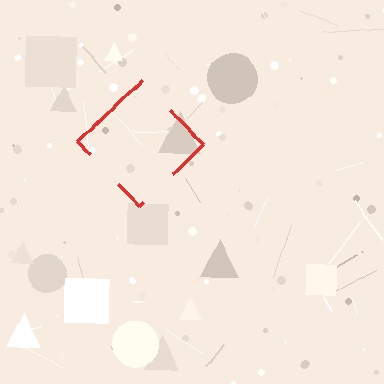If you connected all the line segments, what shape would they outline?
They would outline a diamond.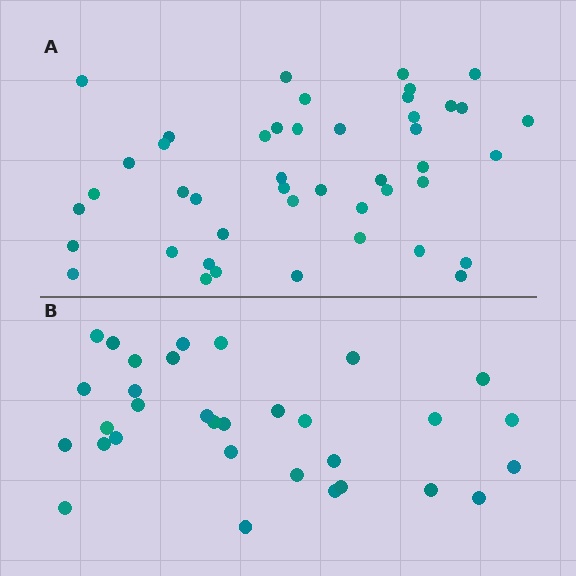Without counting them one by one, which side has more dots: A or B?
Region A (the top region) has more dots.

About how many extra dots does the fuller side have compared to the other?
Region A has approximately 15 more dots than region B.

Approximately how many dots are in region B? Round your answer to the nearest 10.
About 30 dots. (The exact count is 32, which rounds to 30.)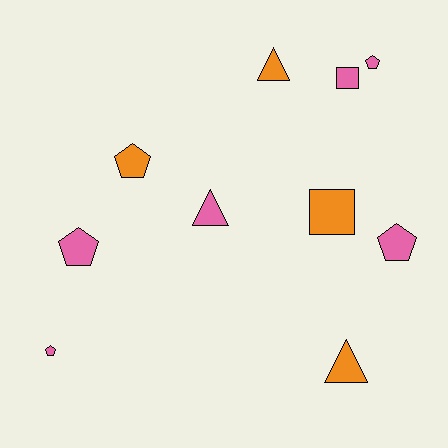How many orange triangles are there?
There are 2 orange triangles.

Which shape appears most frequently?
Pentagon, with 5 objects.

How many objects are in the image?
There are 10 objects.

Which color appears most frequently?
Pink, with 6 objects.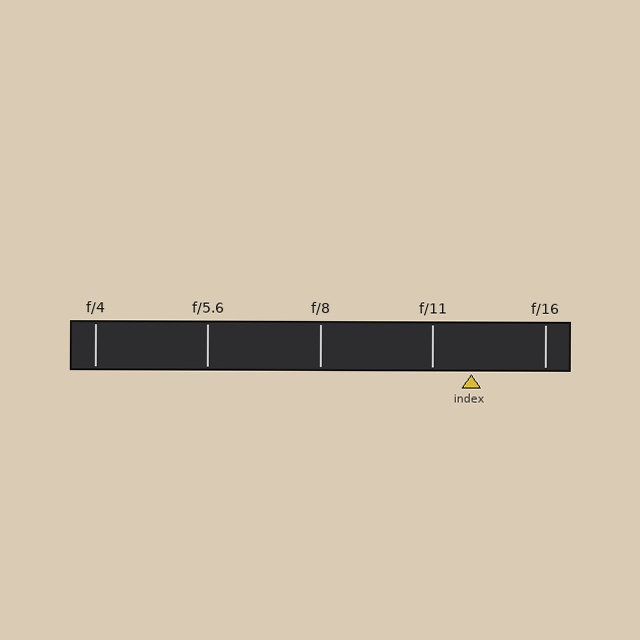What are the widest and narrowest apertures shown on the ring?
The widest aperture shown is f/4 and the narrowest is f/16.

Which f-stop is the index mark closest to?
The index mark is closest to f/11.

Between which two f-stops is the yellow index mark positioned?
The index mark is between f/11 and f/16.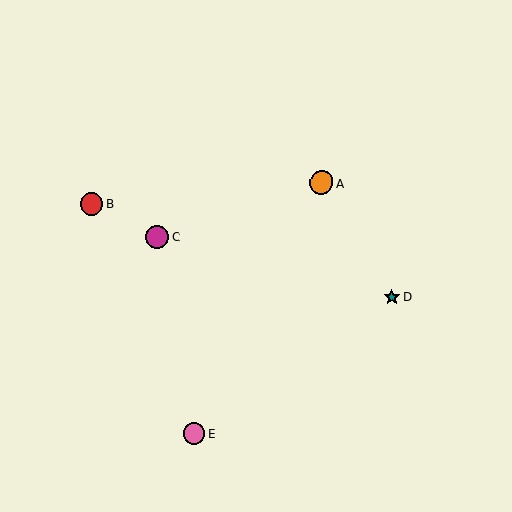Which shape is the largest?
The orange circle (labeled A) is the largest.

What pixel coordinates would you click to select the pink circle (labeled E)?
Click at (194, 433) to select the pink circle E.